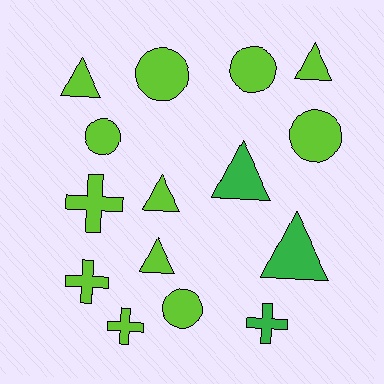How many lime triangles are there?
There are 4 lime triangles.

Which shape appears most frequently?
Triangle, with 6 objects.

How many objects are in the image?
There are 15 objects.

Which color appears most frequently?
Lime, with 12 objects.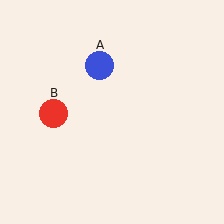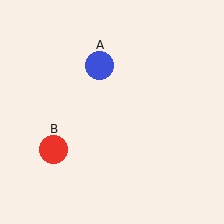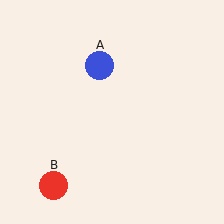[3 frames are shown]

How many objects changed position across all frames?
1 object changed position: red circle (object B).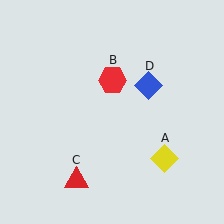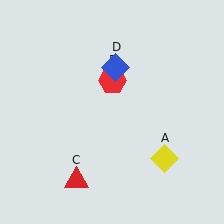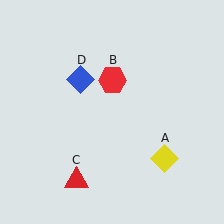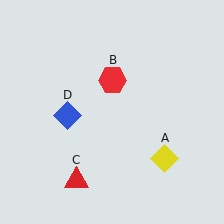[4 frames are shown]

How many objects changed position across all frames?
1 object changed position: blue diamond (object D).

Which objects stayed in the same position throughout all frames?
Yellow diamond (object A) and red hexagon (object B) and red triangle (object C) remained stationary.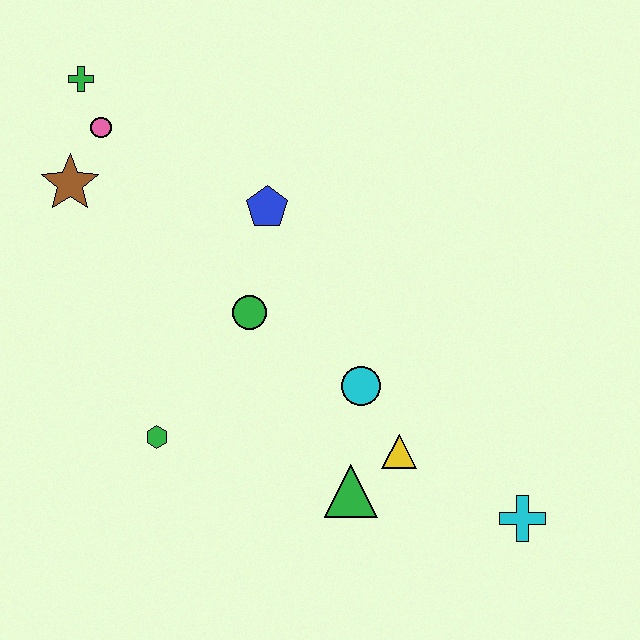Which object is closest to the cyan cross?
The yellow triangle is closest to the cyan cross.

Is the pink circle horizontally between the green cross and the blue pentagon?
Yes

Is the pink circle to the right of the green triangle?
No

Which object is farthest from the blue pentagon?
The cyan cross is farthest from the blue pentagon.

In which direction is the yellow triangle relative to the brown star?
The yellow triangle is to the right of the brown star.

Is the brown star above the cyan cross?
Yes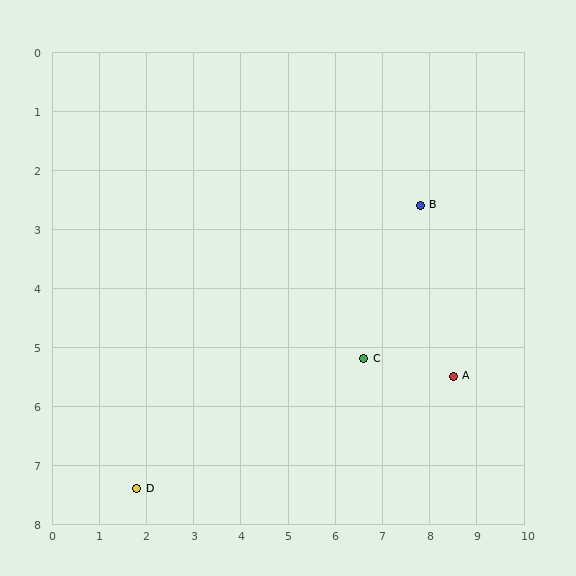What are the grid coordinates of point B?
Point B is at approximately (7.8, 2.6).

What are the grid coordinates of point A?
Point A is at approximately (8.5, 5.5).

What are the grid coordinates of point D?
Point D is at approximately (1.8, 7.4).